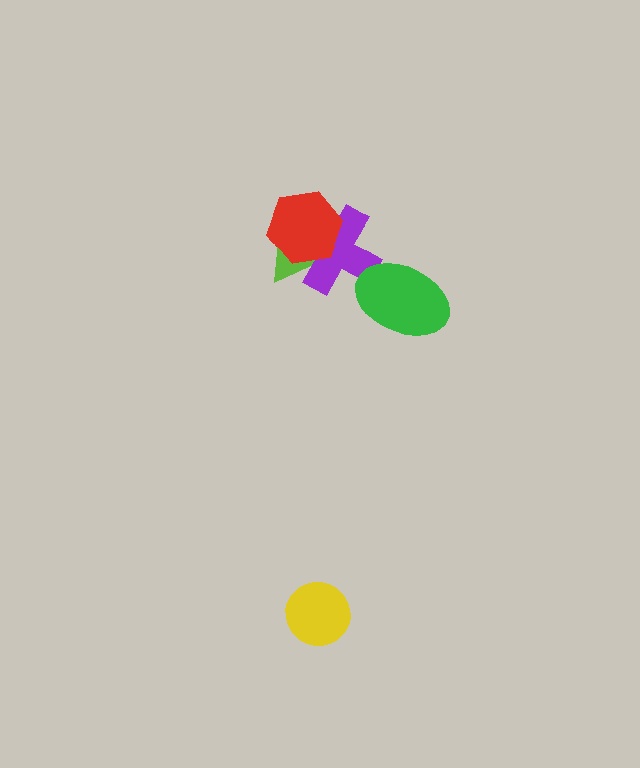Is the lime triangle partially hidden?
Yes, it is partially covered by another shape.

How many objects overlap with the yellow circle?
0 objects overlap with the yellow circle.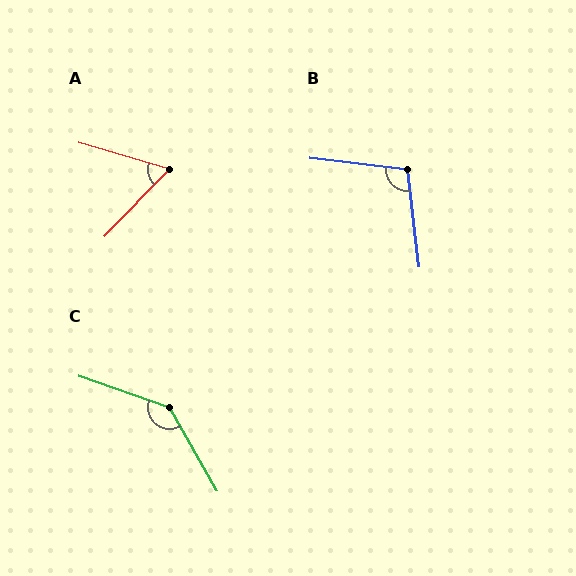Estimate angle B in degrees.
Approximately 104 degrees.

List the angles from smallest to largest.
A (62°), B (104°), C (139°).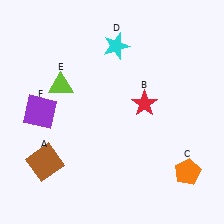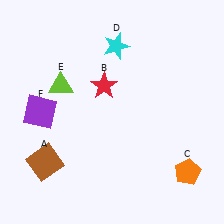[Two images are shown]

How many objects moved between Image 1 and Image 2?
1 object moved between the two images.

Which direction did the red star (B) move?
The red star (B) moved left.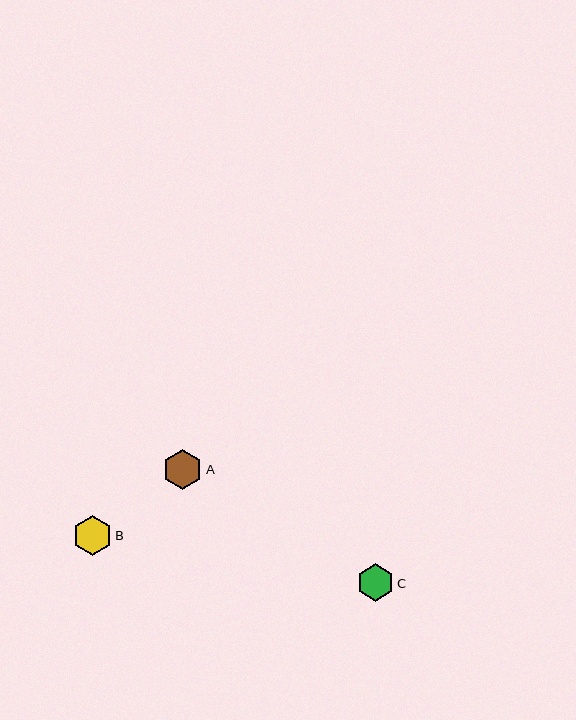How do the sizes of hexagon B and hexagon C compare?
Hexagon B and hexagon C are approximately the same size.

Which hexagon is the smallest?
Hexagon C is the smallest with a size of approximately 37 pixels.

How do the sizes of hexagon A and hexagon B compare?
Hexagon A and hexagon B are approximately the same size.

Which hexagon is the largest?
Hexagon A is the largest with a size of approximately 40 pixels.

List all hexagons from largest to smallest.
From largest to smallest: A, B, C.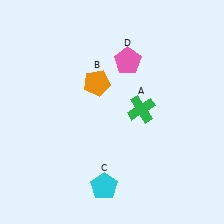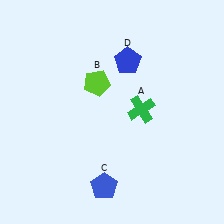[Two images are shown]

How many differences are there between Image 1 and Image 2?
There are 3 differences between the two images.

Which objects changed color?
B changed from orange to lime. C changed from cyan to blue. D changed from pink to blue.